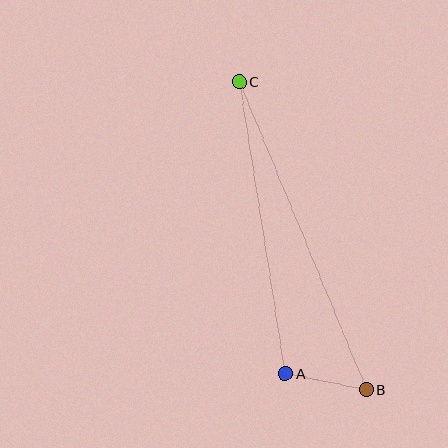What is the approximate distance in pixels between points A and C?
The distance between A and C is approximately 296 pixels.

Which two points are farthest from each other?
Points B and C are farthest from each other.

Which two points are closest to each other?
Points A and B are closest to each other.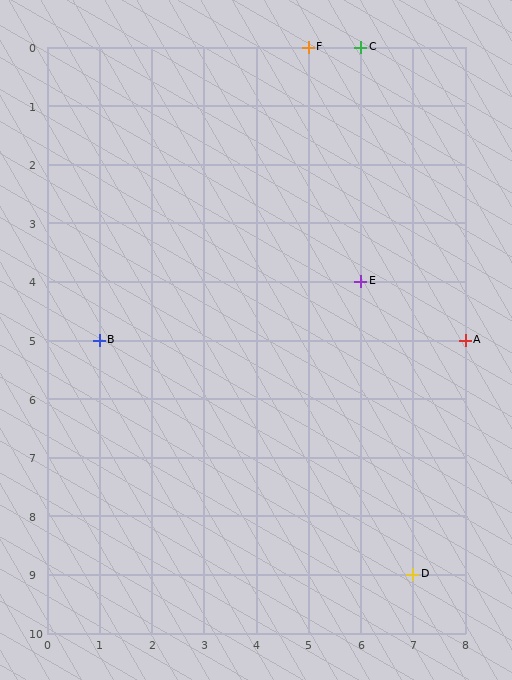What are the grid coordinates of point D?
Point D is at grid coordinates (7, 9).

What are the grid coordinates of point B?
Point B is at grid coordinates (1, 5).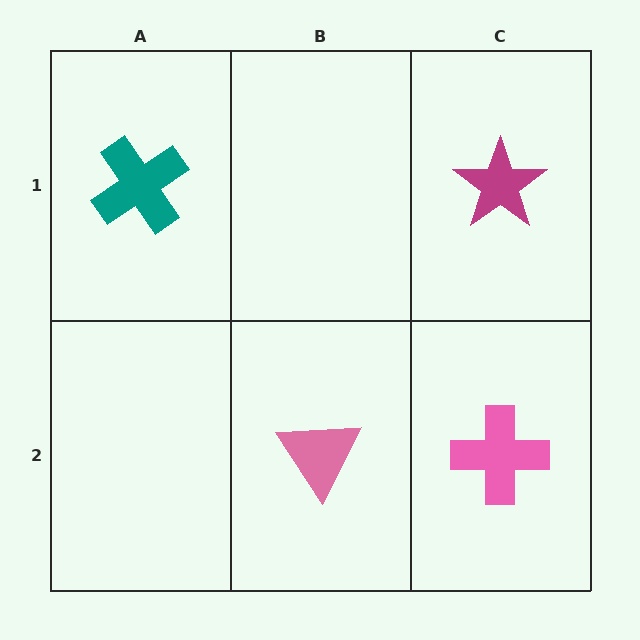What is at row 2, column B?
A pink triangle.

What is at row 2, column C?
A pink cross.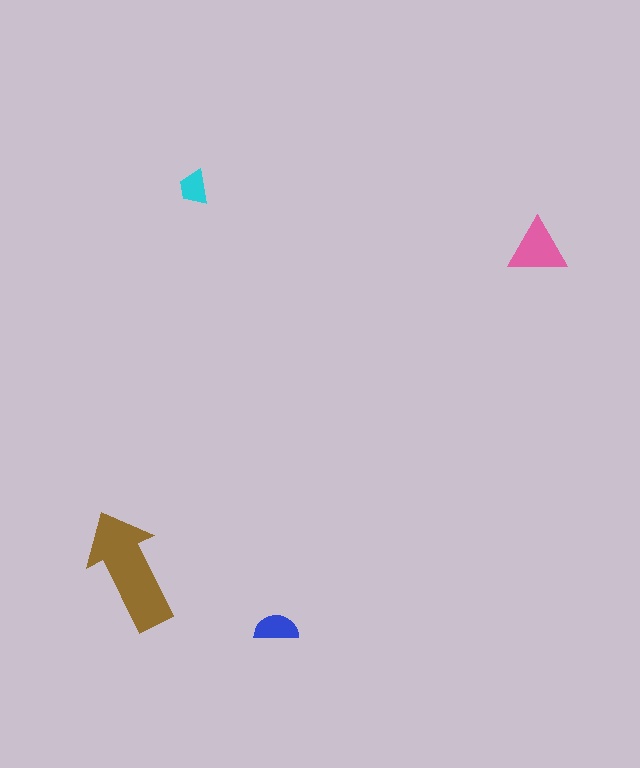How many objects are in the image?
There are 4 objects in the image.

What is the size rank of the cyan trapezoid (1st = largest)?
4th.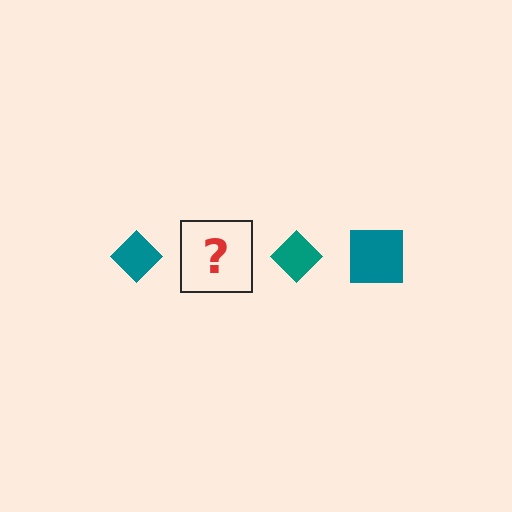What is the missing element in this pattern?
The missing element is a teal square.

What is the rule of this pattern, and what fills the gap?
The rule is that the pattern cycles through diamond, square shapes in teal. The gap should be filled with a teal square.